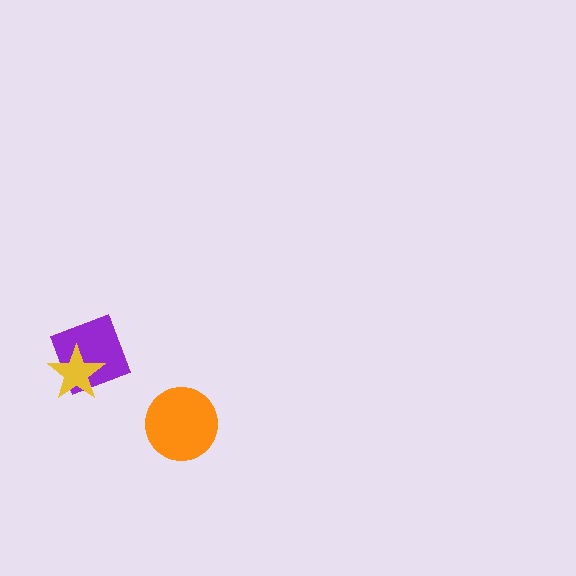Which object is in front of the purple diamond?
The yellow star is in front of the purple diamond.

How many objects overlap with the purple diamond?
1 object overlaps with the purple diamond.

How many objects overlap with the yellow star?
1 object overlaps with the yellow star.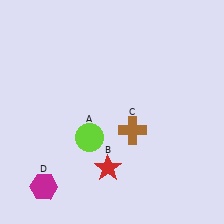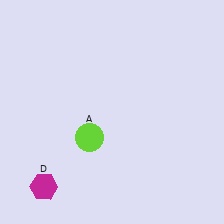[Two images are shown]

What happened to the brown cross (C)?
The brown cross (C) was removed in Image 2. It was in the bottom-right area of Image 1.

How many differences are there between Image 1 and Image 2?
There are 2 differences between the two images.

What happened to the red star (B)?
The red star (B) was removed in Image 2. It was in the bottom-left area of Image 1.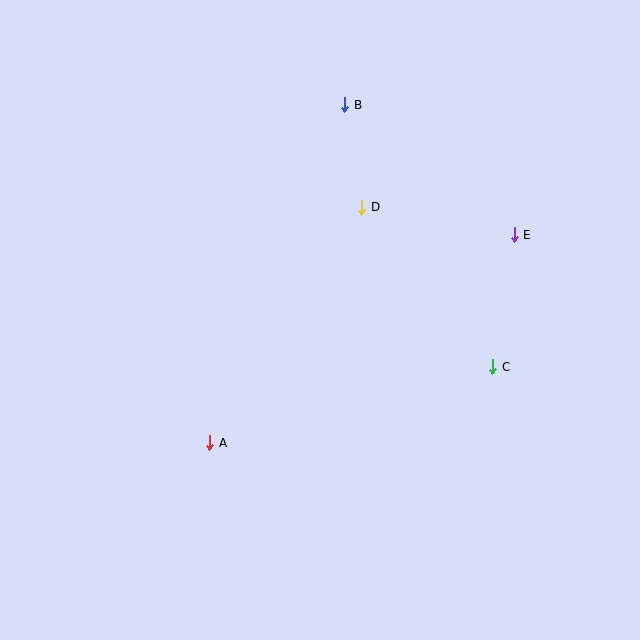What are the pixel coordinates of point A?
Point A is at (210, 443).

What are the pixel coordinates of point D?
Point D is at (362, 207).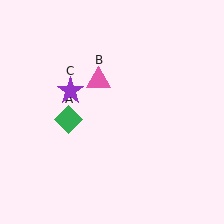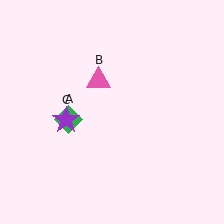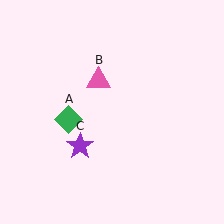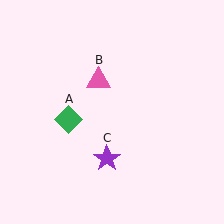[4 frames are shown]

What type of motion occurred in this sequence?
The purple star (object C) rotated counterclockwise around the center of the scene.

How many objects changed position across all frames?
1 object changed position: purple star (object C).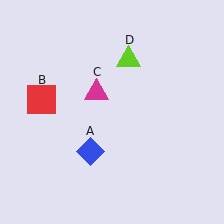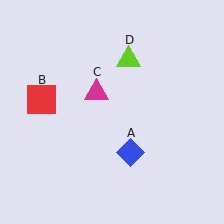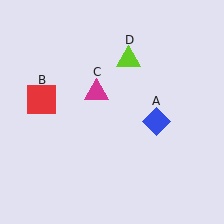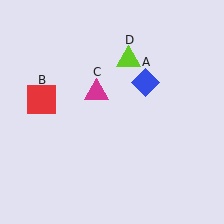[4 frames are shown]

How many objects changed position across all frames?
1 object changed position: blue diamond (object A).